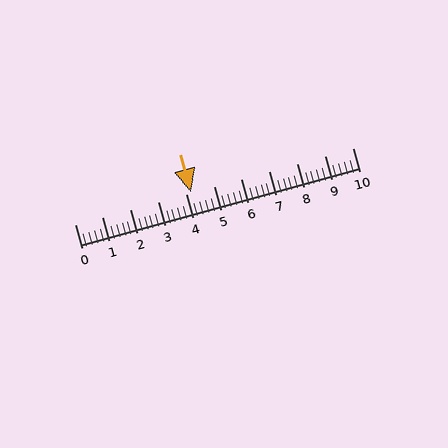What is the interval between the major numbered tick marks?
The major tick marks are spaced 1 units apart.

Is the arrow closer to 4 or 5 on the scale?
The arrow is closer to 4.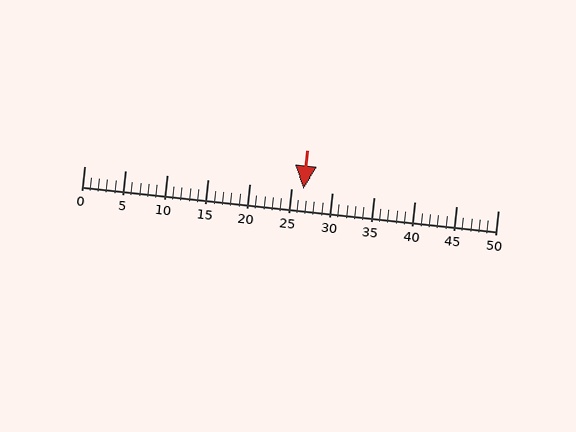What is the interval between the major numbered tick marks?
The major tick marks are spaced 5 units apart.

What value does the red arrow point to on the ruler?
The red arrow points to approximately 26.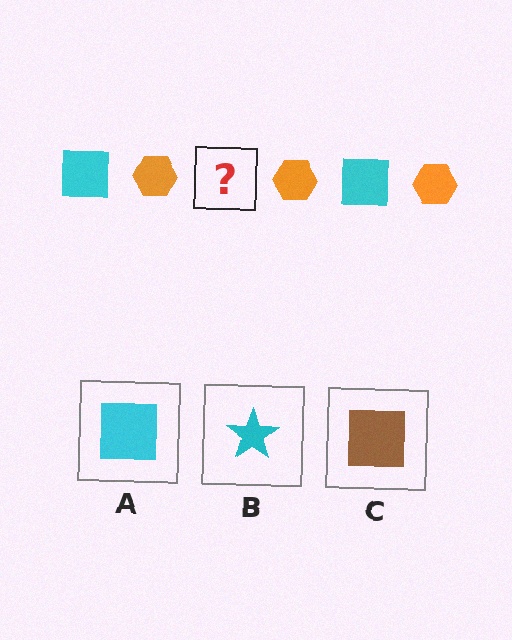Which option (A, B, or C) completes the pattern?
A.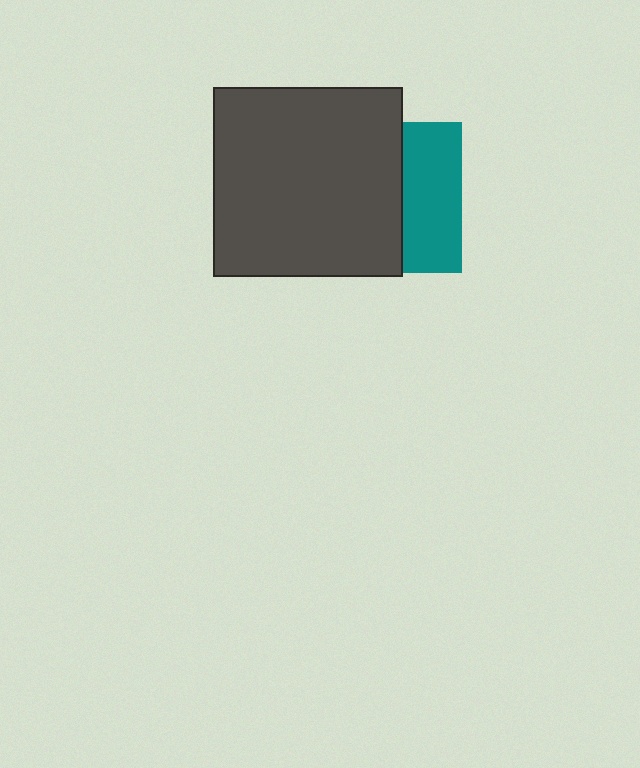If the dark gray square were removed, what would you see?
You would see the complete teal square.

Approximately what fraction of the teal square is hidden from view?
Roughly 61% of the teal square is hidden behind the dark gray square.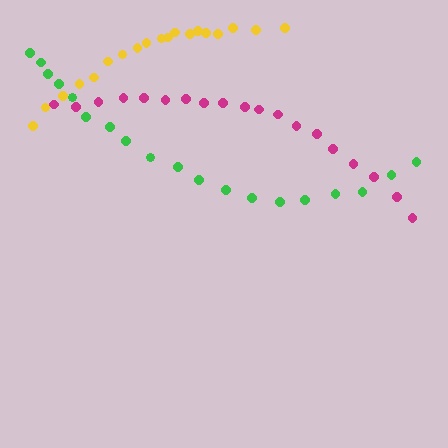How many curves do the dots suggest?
There are 3 distinct paths.